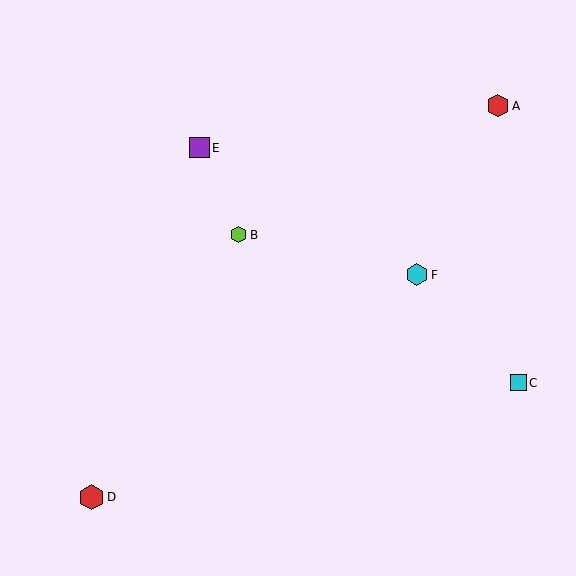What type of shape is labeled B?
Shape B is a lime hexagon.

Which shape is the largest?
The red hexagon (labeled D) is the largest.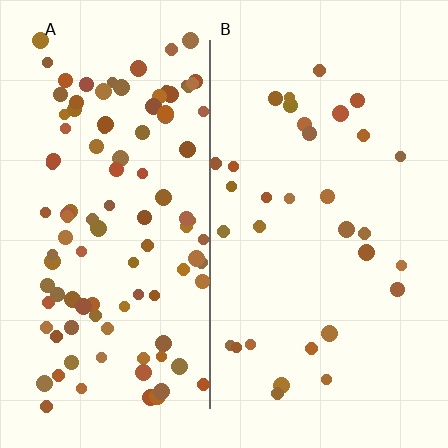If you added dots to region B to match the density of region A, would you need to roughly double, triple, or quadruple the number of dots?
Approximately triple.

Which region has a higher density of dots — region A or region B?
A (the left).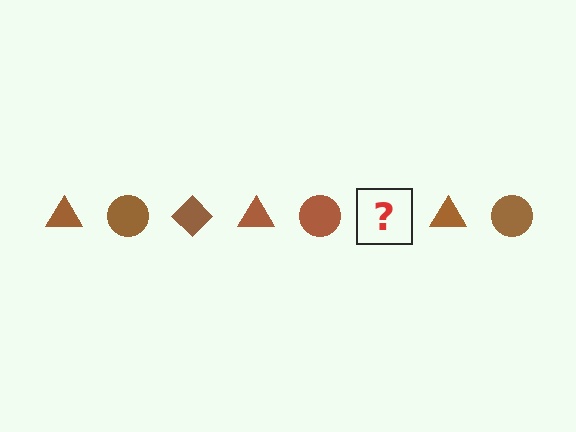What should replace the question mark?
The question mark should be replaced with a brown diamond.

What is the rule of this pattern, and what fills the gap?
The rule is that the pattern cycles through triangle, circle, diamond shapes in brown. The gap should be filled with a brown diamond.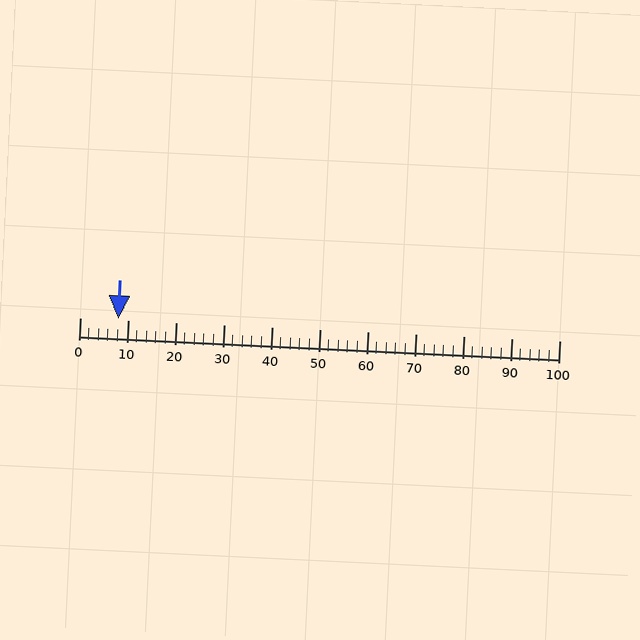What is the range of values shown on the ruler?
The ruler shows values from 0 to 100.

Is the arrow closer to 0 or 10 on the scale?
The arrow is closer to 10.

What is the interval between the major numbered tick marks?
The major tick marks are spaced 10 units apart.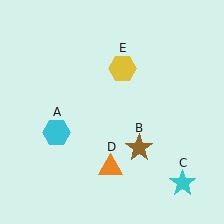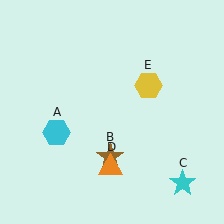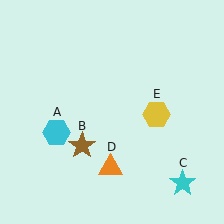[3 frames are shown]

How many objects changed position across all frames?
2 objects changed position: brown star (object B), yellow hexagon (object E).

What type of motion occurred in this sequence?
The brown star (object B), yellow hexagon (object E) rotated clockwise around the center of the scene.